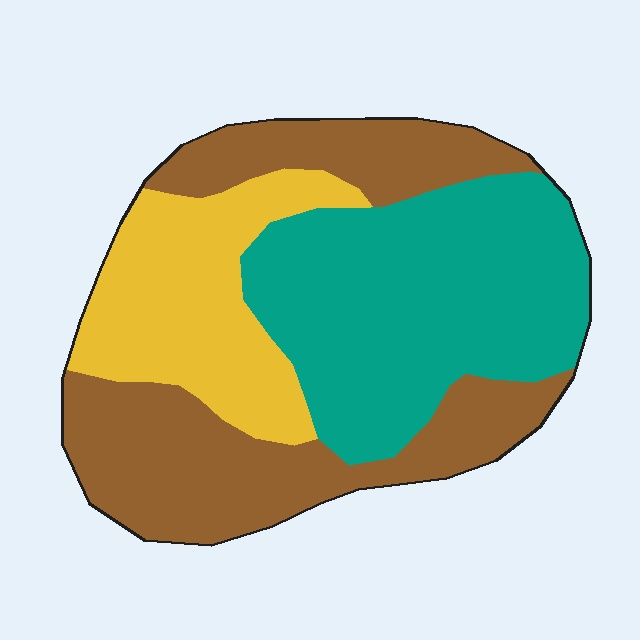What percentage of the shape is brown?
Brown takes up about three eighths (3/8) of the shape.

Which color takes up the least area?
Yellow, at roughly 25%.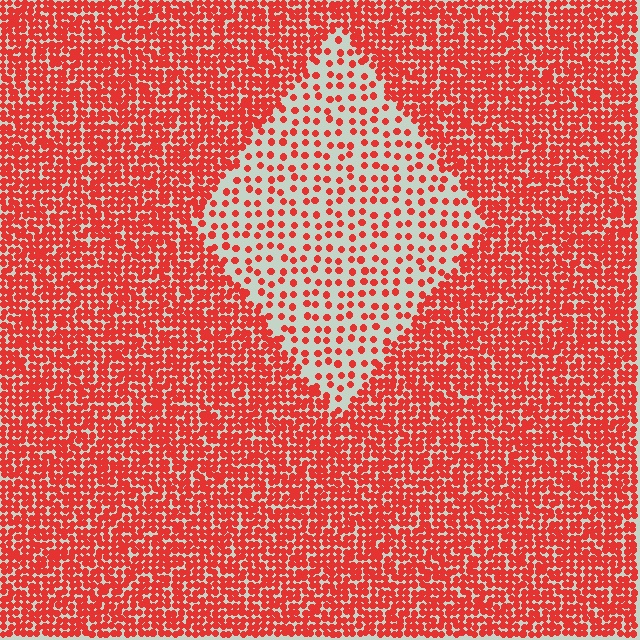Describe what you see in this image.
The image contains small red elements arranged at two different densities. A diamond-shaped region is visible where the elements are less densely packed than the surrounding area.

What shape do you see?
I see a diamond.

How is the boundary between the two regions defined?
The boundary is defined by a change in element density (approximately 2.8x ratio). All elements are the same color, size, and shape.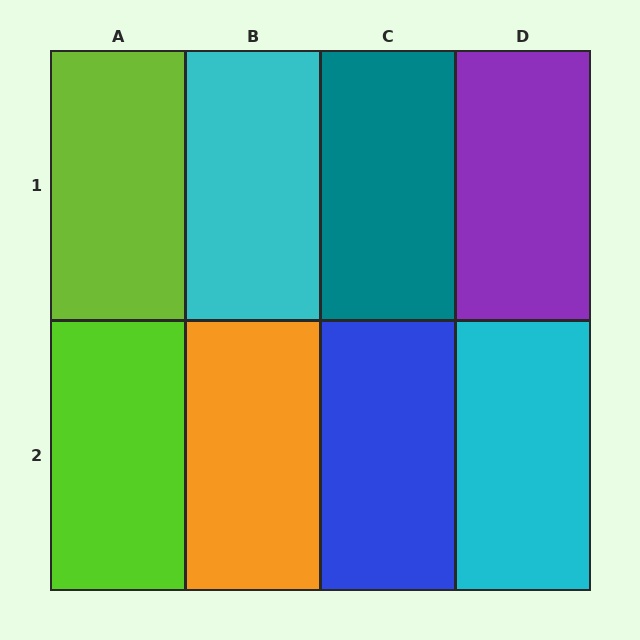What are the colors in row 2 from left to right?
Lime, orange, blue, cyan.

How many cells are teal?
1 cell is teal.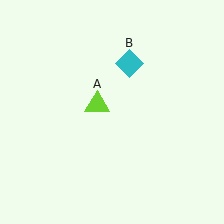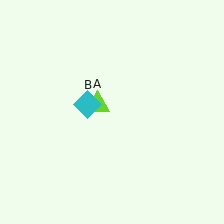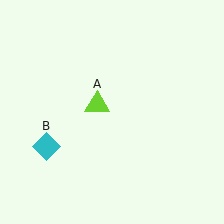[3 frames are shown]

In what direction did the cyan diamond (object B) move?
The cyan diamond (object B) moved down and to the left.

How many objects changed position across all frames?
1 object changed position: cyan diamond (object B).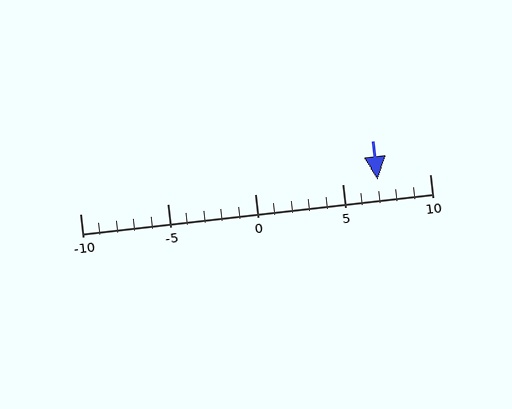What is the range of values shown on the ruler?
The ruler shows values from -10 to 10.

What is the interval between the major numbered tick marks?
The major tick marks are spaced 5 units apart.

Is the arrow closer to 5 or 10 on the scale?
The arrow is closer to 5.